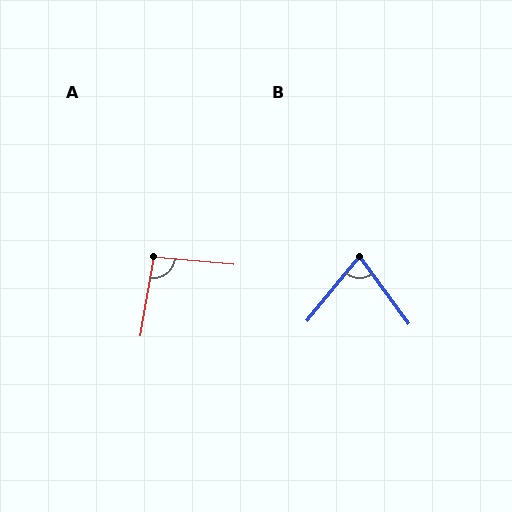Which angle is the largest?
A, at approximately 94 degrees.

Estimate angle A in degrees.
Approximately 94 degrees.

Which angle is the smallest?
B, at approximately 75 degrees.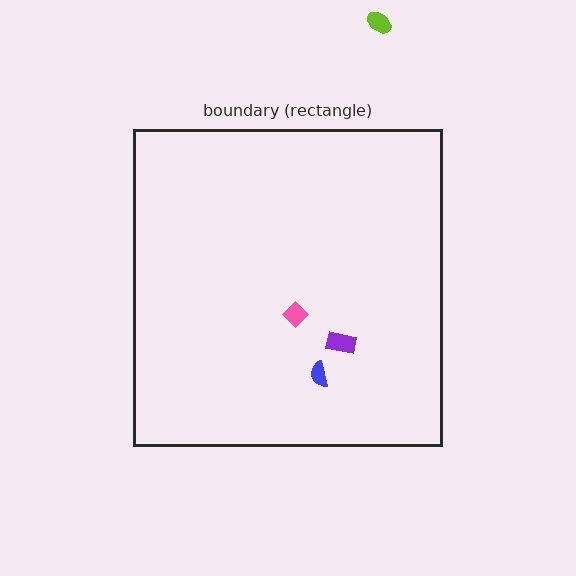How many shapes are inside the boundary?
3 inside, 1 outside.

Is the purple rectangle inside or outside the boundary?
Inside.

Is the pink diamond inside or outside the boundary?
Inside.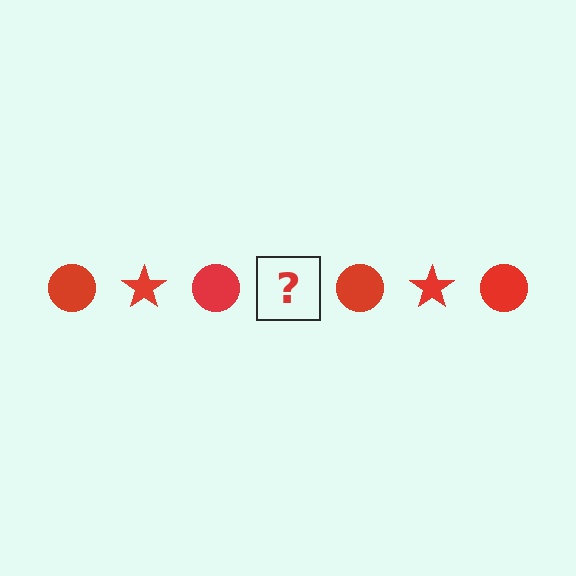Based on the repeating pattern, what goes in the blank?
The blank should be a red star.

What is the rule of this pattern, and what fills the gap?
The rule is that the pattern cycles through circle, star shapes in red. The gap should be filled with a red star.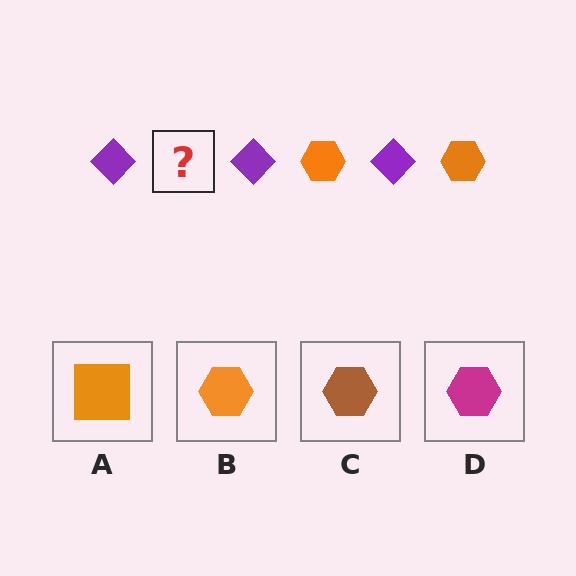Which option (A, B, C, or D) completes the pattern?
B.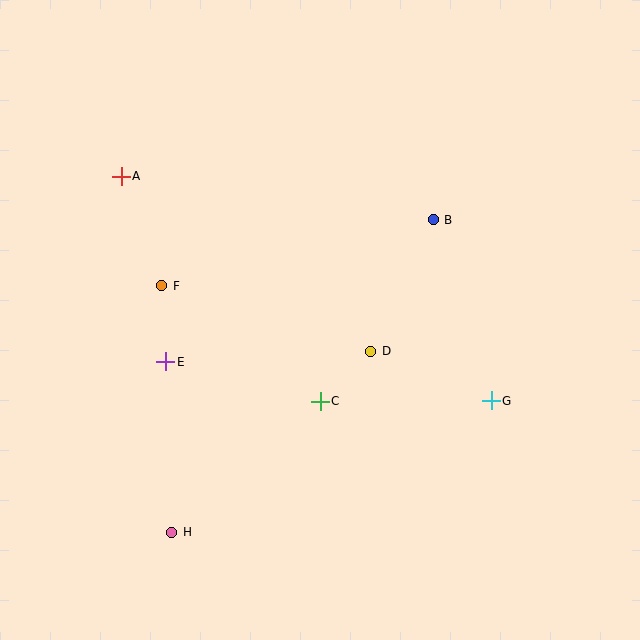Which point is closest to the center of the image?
Point D at (371, 351) is closest to the center.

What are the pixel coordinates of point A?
Point A is at (121, 176).